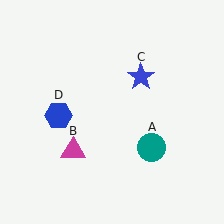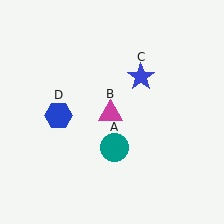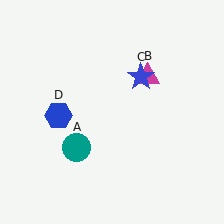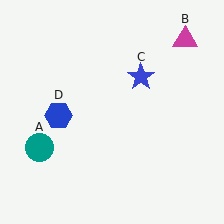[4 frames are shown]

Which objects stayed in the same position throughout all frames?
Blue star (object C) and blue hexagon (object D) remained stationary.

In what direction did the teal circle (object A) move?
The teal circle (object A) moved left.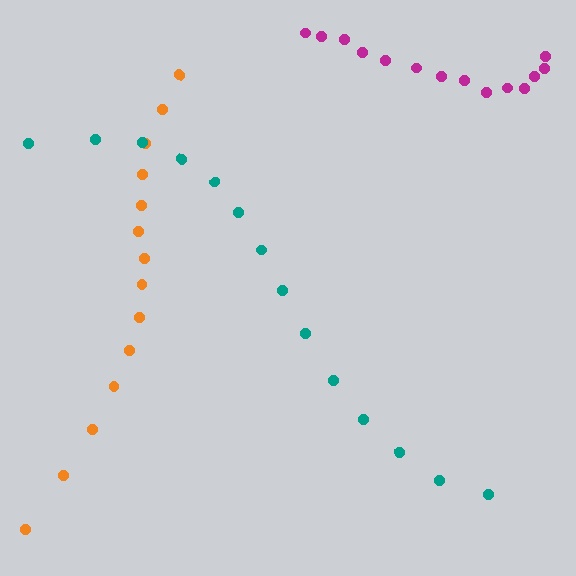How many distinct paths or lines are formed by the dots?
There are 3 distinct paths.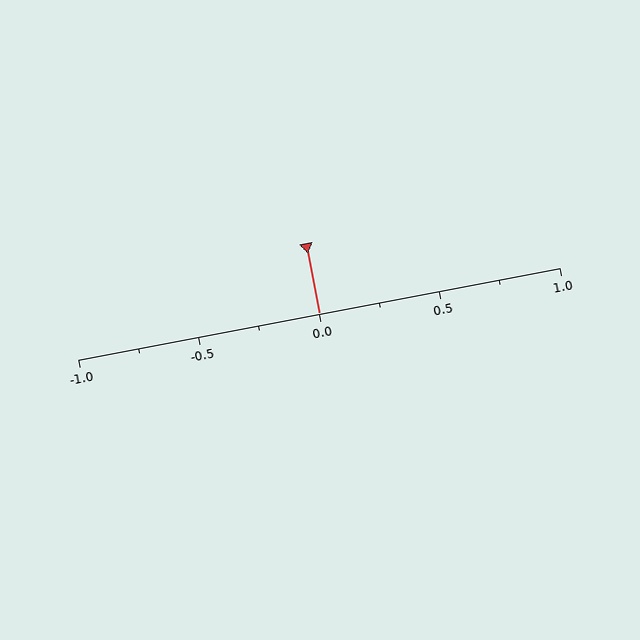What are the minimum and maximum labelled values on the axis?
The axis runs from -1.0 to 1.0.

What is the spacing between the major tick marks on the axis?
The major ticks are spaced 0.5 apart.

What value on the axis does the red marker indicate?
The marker indicates approximately 0.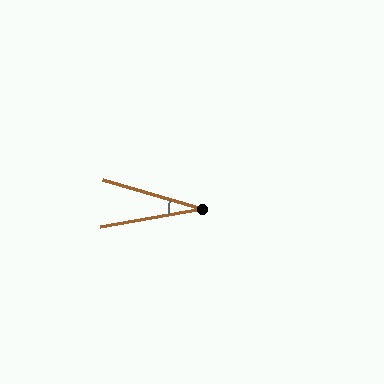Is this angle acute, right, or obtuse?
It is acute.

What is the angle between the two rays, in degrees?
Approximately 26 degrees.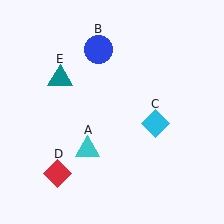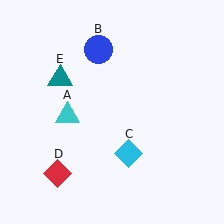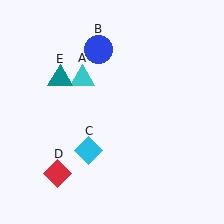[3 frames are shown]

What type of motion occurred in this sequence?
The cyan triangle (object A), cyan diamond (object C) rotated clockwise around the center of the scene.